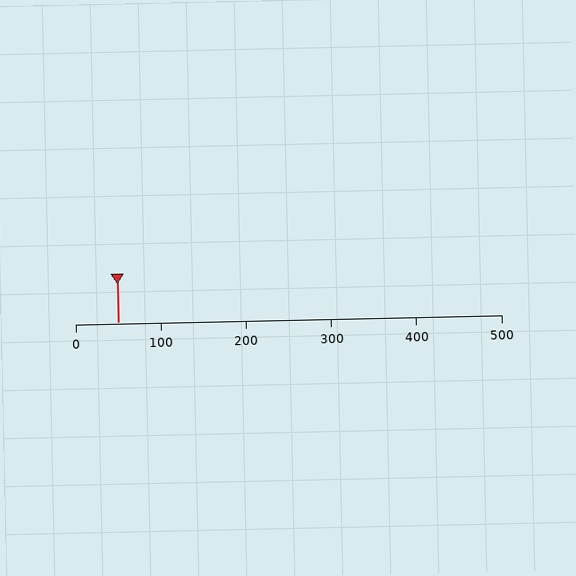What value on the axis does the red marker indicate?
The marker indicates approximately 50.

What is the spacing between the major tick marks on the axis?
The major ticks are spaced 100 apart.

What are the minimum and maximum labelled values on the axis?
The axis runs from 0 to 500.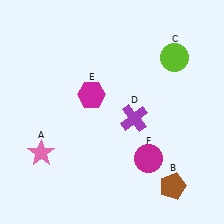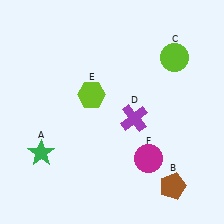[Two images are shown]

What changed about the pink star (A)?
In Image 1, A is pink. In Image 2, it changed to green.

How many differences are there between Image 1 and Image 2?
There are 2 differences between the two images.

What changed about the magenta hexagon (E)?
In Image 1, E is magenta. In Image 2, it changed to lime.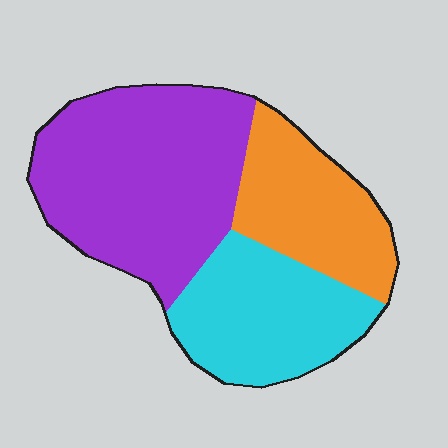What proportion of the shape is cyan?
Cyan takes up about one quarter (1/4) of the shape.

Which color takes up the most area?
Purple, at roughly 45%.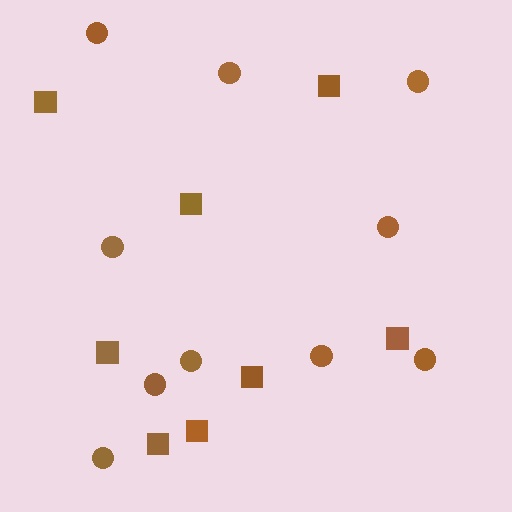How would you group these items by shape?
There are 2 groups: one group of squares (8) and one group of circles (10).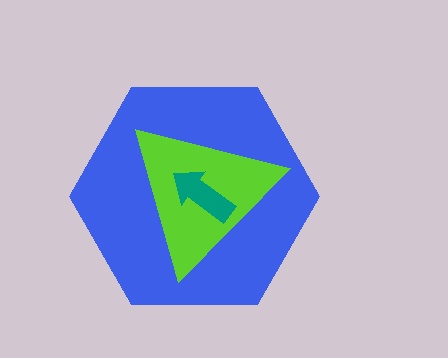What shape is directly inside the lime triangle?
The teal arrow.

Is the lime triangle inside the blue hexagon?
Yes.